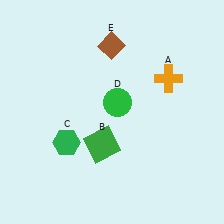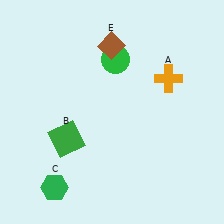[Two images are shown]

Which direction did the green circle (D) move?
The green circle (D) moved up.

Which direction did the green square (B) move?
The green square (B) moved left.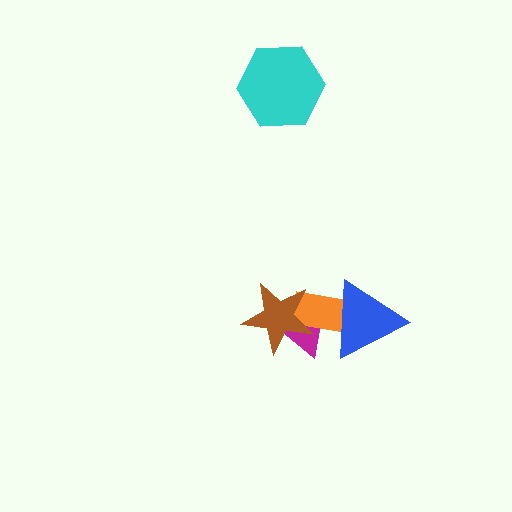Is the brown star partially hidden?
No, no other shape covers it.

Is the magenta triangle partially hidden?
Yes, it is partially covered by another shape.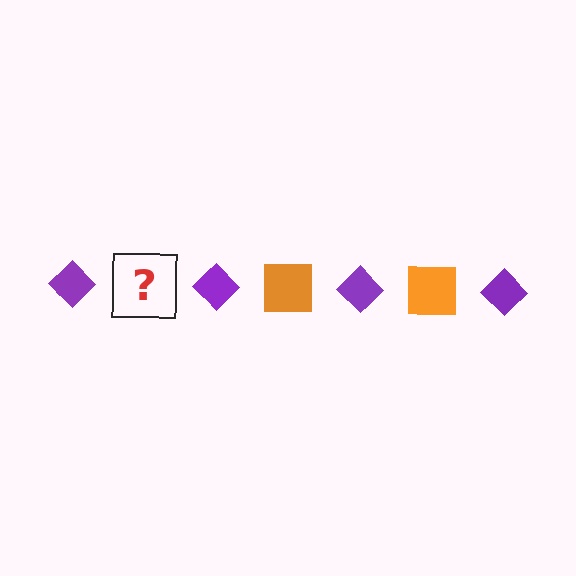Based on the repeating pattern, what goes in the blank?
The blank should be an orange square.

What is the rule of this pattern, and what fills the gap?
The rule is that the pattern alternates between purple diamond and orange square. The gap should be filled with an orange square.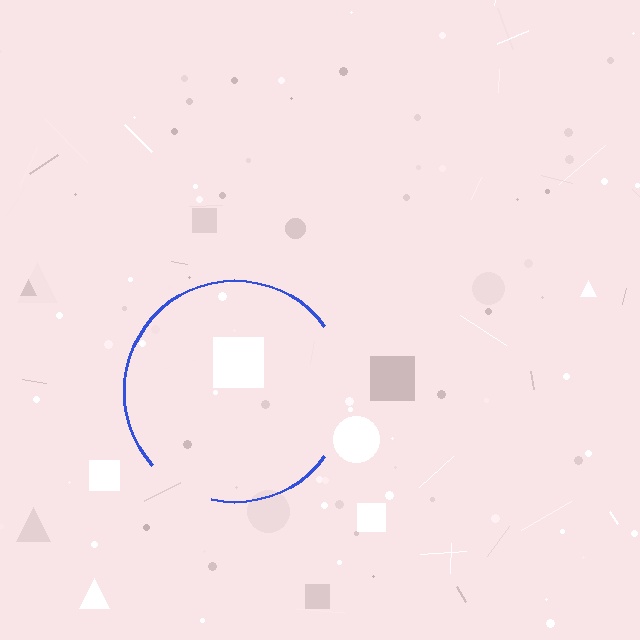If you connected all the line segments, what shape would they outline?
They would outline a circle.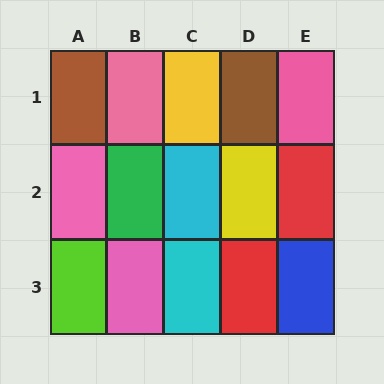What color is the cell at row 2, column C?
Cyan.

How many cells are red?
2 cells are red.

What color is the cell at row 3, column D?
Red.